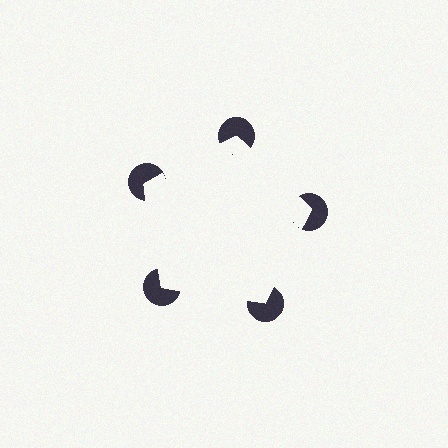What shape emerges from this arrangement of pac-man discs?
An illusory pentagon — its edges are inferred from the aligned wedge cuts in the pac-man discs, not physically drawn.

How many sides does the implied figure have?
5 sides.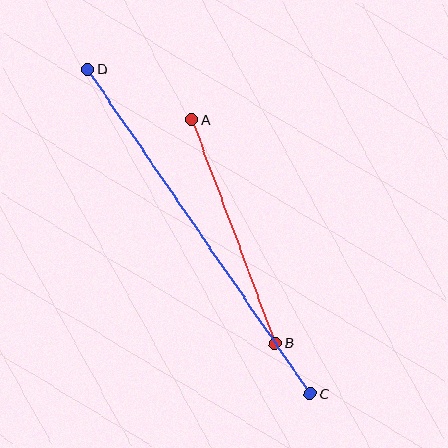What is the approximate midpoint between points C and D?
The midpoint is at approximately (199, 231) pixels.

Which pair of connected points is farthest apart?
Points C and D are farthest apart.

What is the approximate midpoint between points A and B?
The midpoint is at approximately (234, 231) pixels.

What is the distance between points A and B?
The distance is approximately 239 pixels.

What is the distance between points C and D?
The distance is approximately 393 pixels.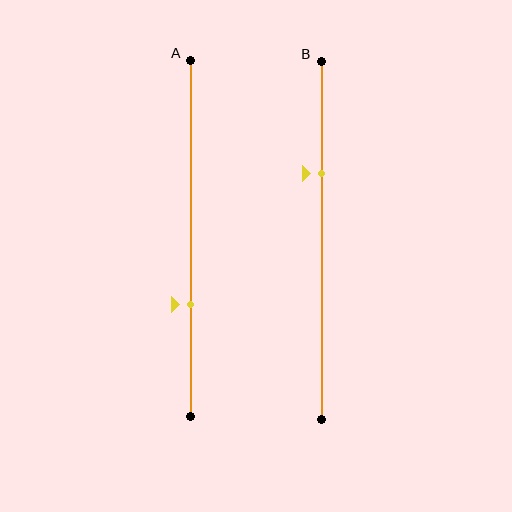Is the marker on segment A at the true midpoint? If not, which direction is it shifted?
No, the marker on segment A is shifted downward by about 19% of the segment length.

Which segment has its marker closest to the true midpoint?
Segment A has its marker closest to the true midpoint.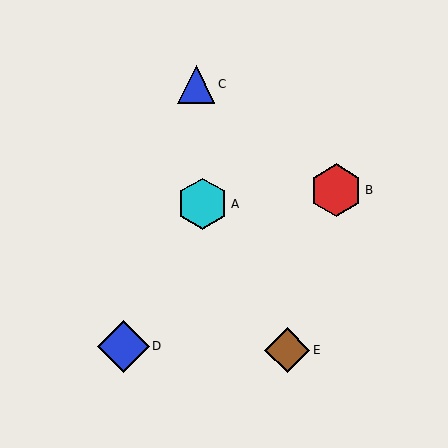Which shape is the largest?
The red hexagon (labeled B) is the largest.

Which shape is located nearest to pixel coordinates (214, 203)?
The cyan hexagon (labeled A) at (202, 204) is nearest to that location.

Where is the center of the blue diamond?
The center of the blue diamond is at (123, 346).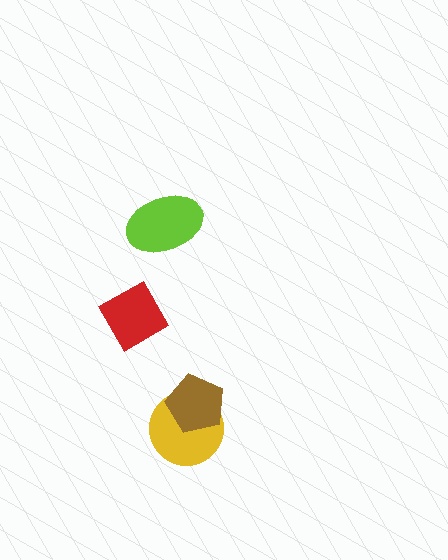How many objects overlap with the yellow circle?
1 object overlaps with the yellow circle.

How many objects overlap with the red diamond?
0 objects overlap with the red diamond.